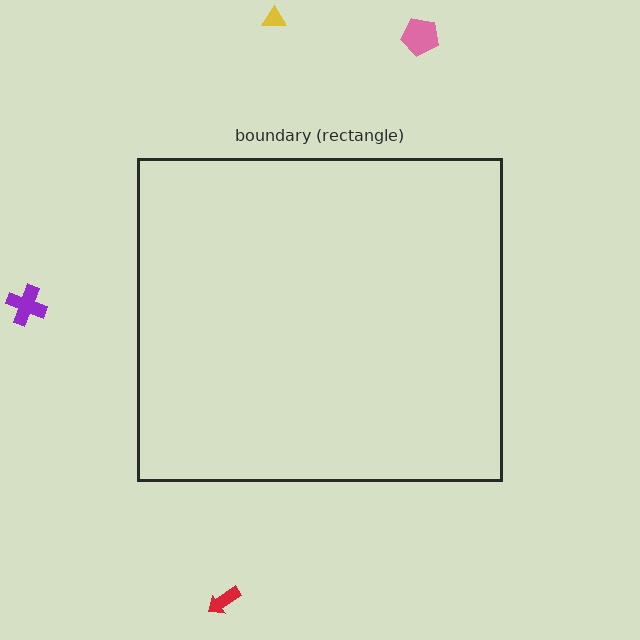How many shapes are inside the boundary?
0 inside, 4 outside.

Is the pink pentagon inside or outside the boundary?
Outside.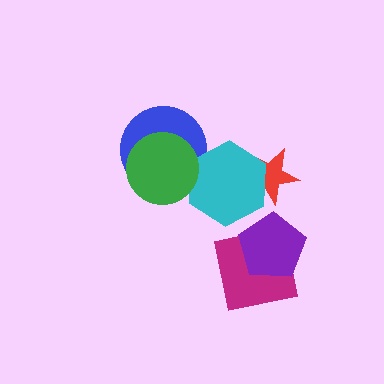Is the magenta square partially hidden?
Yes, it is partially covered by another shape.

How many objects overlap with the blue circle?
2 objects overlap with the blue circle.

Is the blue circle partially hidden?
Yes, it is partially covered by another shape.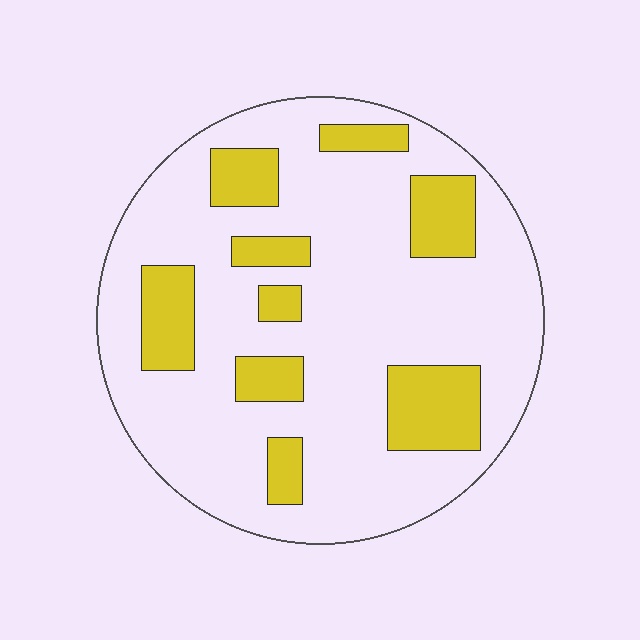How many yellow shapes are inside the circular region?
9.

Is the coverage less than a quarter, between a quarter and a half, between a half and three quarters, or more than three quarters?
Less than a quarter.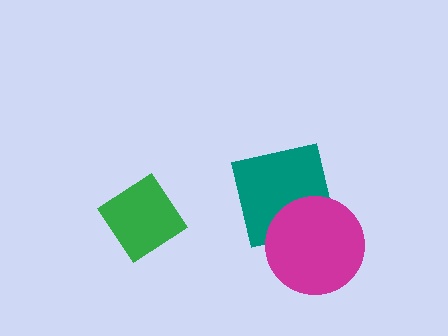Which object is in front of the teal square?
The magenta circle is in front of the teal square.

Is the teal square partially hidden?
Yes, it is partially covered by another shape.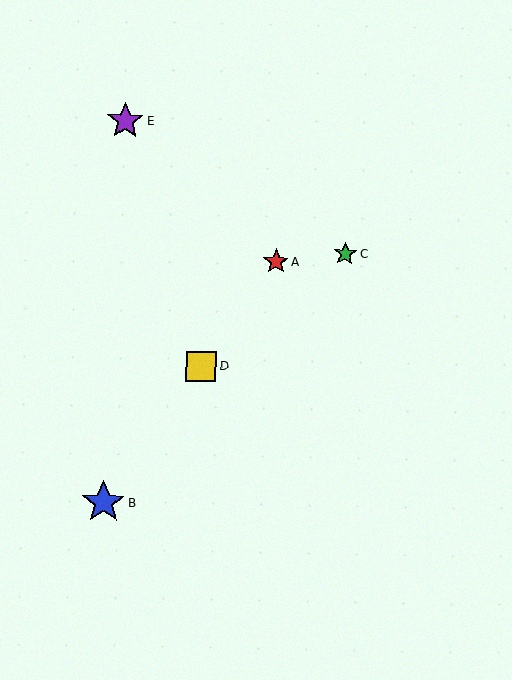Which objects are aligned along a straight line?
Objects A, B, D are aligned along a straight line.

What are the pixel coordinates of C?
Object C is at (345, 254).